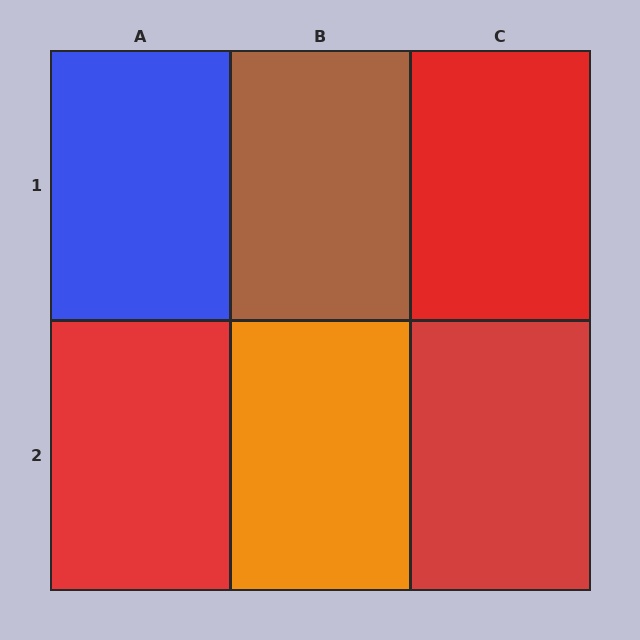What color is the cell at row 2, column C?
Red.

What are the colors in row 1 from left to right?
Blue, brown, red.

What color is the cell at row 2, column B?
Orange.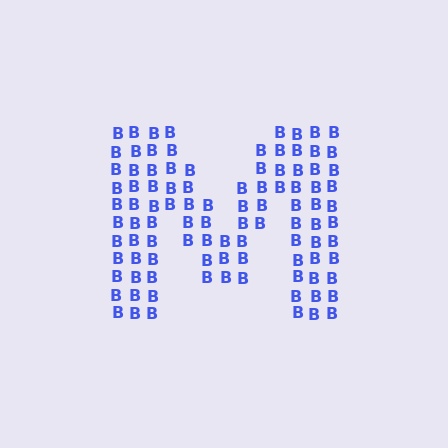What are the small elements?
The small elements are letter B's.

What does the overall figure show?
The overall figure shows the letter M.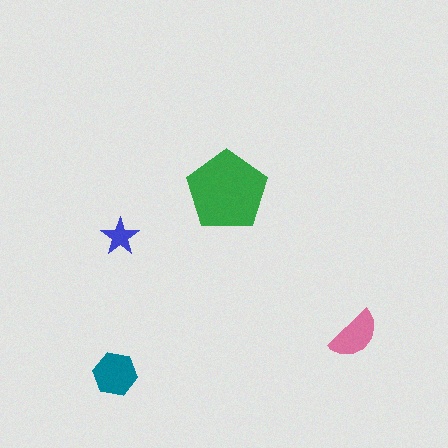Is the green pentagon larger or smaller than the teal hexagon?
Larger.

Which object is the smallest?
The blue star.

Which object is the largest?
The green pentagon.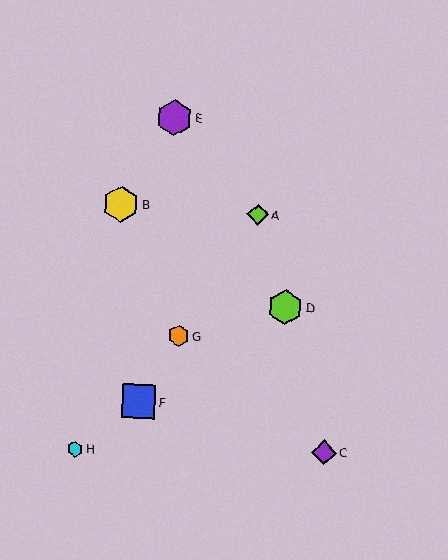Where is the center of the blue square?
The center of the blue square is at (139, 401).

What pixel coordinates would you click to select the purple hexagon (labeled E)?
Click at (174, 118) to select the purple hexagon E.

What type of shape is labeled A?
Shape A is a lime diamond.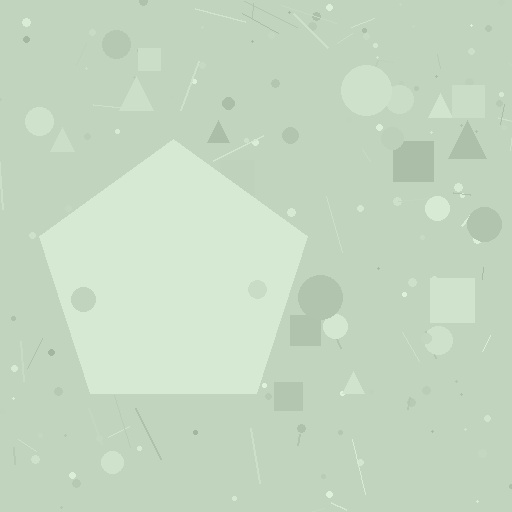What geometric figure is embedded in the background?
A pentagon is embedded in the background.